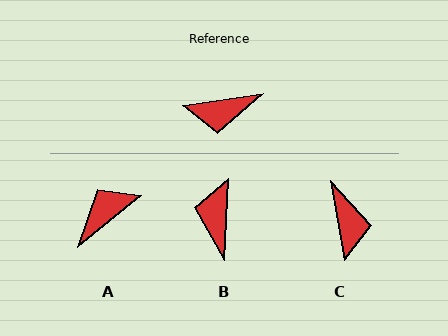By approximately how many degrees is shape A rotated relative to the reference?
Approximately 150 degrees clockwise.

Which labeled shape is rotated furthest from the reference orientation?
A, about 150 degrees away.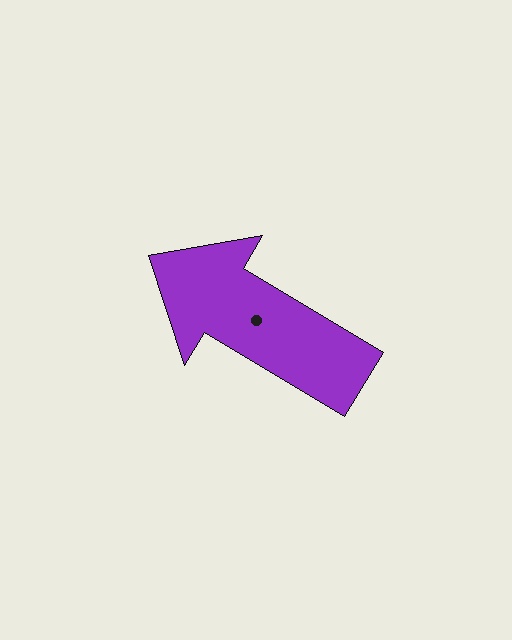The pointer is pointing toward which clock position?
Roughly 10 o'clock.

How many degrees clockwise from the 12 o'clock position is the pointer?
Approximately 301 degrees.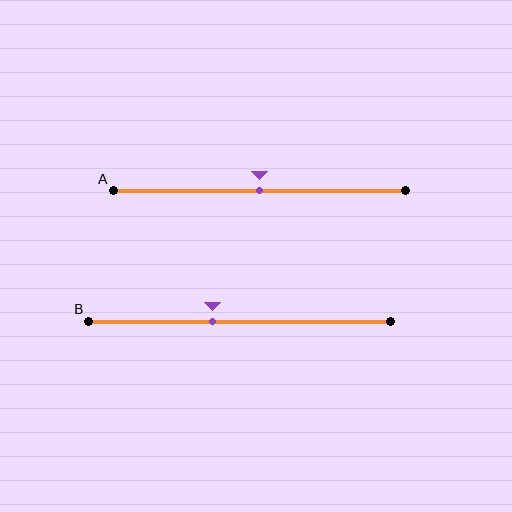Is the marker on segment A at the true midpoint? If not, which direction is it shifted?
Yes, the marker on segment A is at the true midpoint.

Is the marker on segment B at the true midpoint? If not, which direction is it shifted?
No, the marker on segment B is shifted to the left by about 9% of the segment length.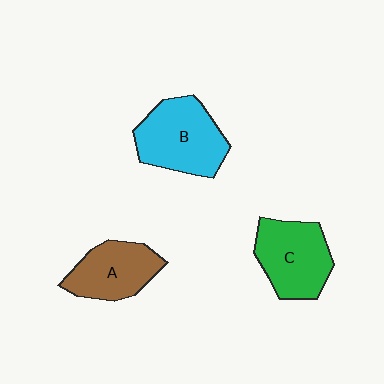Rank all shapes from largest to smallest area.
From largest to smallest: B (cyan), C (green), A (brown).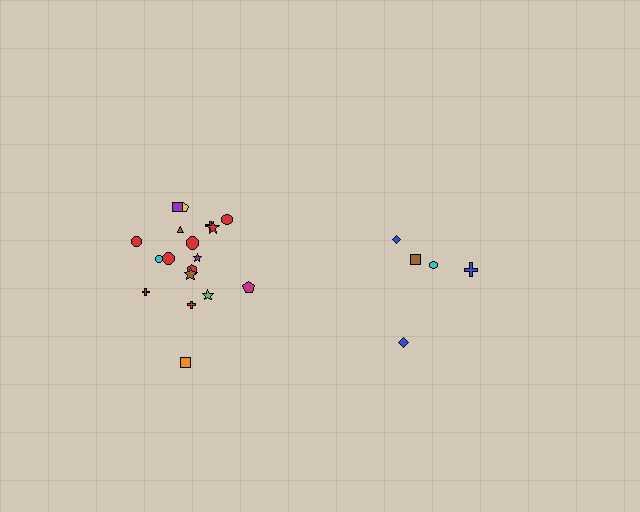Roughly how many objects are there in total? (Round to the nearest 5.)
Roughly 25 objects in total.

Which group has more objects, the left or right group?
The left group.